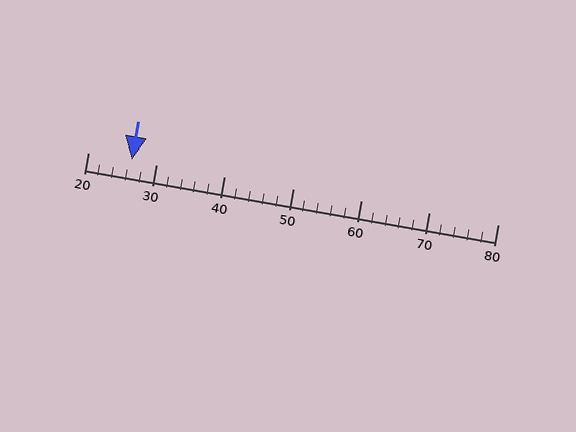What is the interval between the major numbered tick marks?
The major tick marks are spaced 10 units apart.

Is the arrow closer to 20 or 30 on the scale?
The arrow is closer to 30.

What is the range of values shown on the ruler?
The ruler shows values from 20 to 80.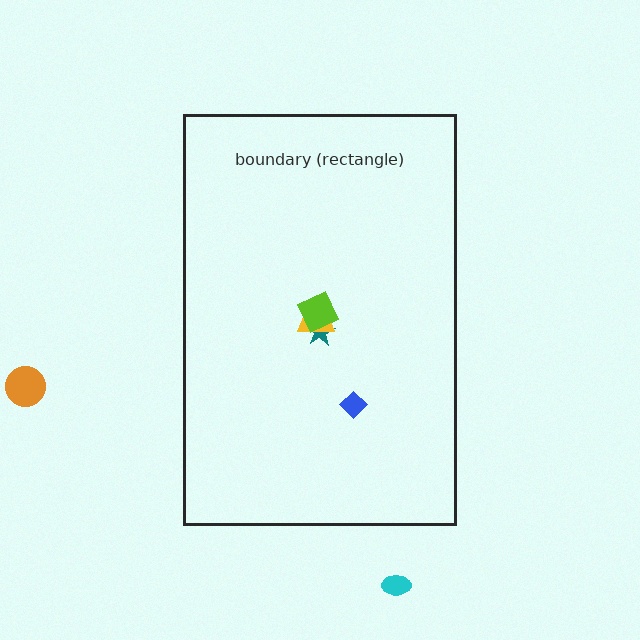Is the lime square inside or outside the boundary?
Inside.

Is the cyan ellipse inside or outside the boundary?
Outside.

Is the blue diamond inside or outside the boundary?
Inside.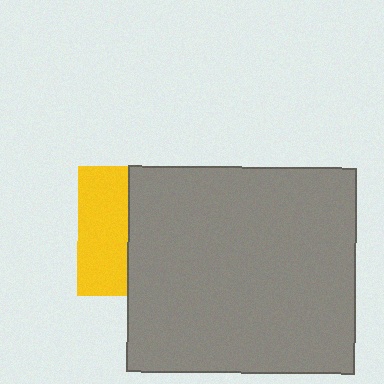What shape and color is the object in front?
The object in front is a gray rectangle.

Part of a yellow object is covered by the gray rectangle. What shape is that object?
It is a square.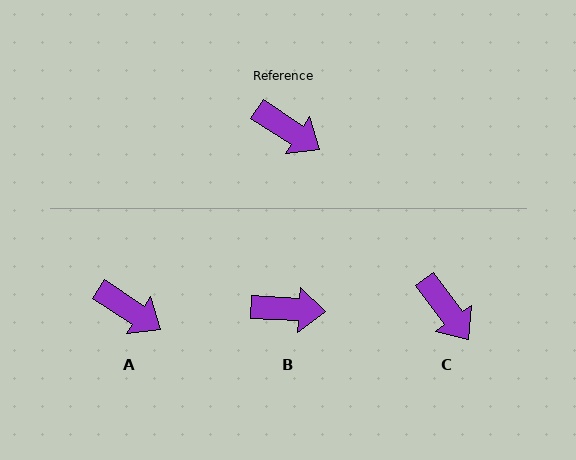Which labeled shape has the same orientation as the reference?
A.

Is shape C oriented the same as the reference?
No, it is off by about 20 degrees.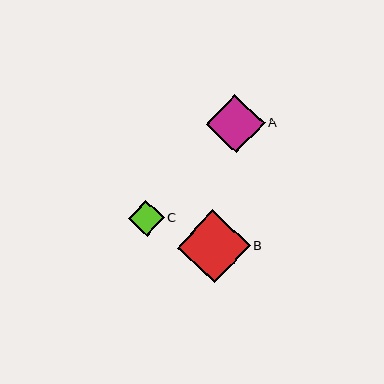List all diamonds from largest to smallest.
From largest to smallest: B, A, C.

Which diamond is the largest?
Diamond B is the largest with a size of approximately 73 pixels.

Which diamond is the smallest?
Diamond C is the smallest with a size of approximately 36 pixels.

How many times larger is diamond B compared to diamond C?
Diamond B is approximately 2.0 times the size of diamond C.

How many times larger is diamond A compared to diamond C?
Diamond A is approximately 1.6 times the size of diamond C.